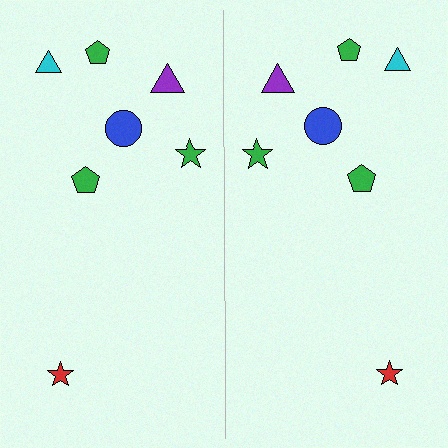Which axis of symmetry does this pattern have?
The pattern has a vertical axis of symmetry running through the center of the image.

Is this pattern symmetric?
Yes, this pattern has bilateral (reflection) symmetry.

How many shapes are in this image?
There are 14 shapes in this image.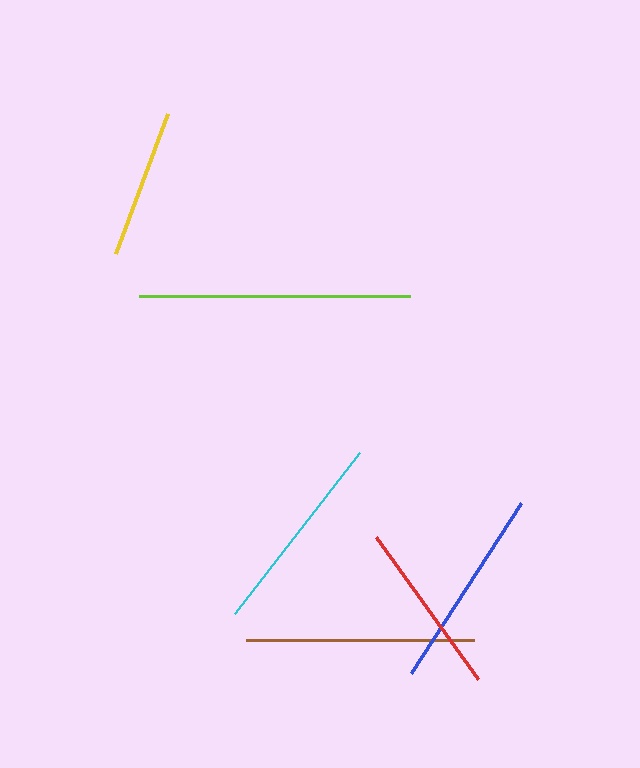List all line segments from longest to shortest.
From longest to shortest: lime, brown, cyan, blue, red, yellow.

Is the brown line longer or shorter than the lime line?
The lime line is longer than the brown line.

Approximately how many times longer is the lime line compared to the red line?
The lime line is approximately 1.5 times the length of the red line.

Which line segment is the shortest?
The yellow line is the shortest at approximately 150 pixels.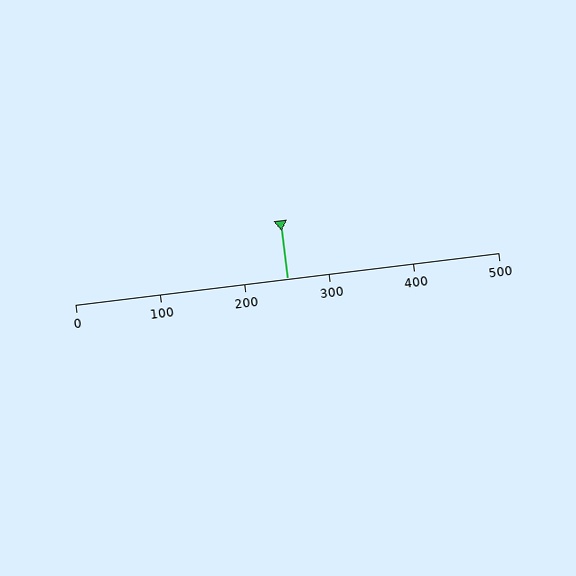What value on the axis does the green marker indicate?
The marker indicates approximately 250.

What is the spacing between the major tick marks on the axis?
The major ticks are spaced 100 apart.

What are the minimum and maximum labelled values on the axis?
The axis runs from 0 to 500.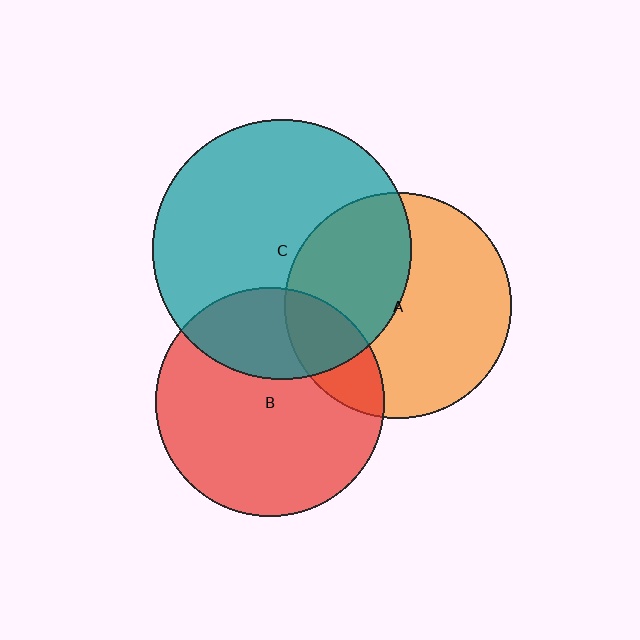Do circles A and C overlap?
Yes.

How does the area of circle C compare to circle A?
Approximately 1.3 times.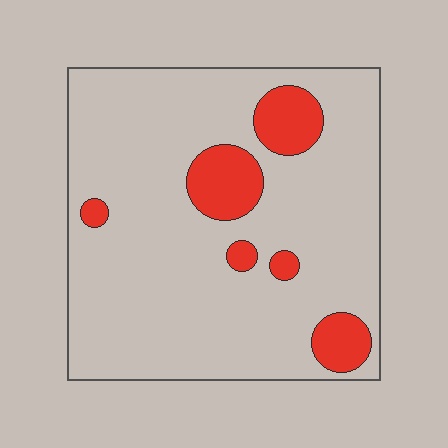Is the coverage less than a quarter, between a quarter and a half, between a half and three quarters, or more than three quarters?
Less than a quarter.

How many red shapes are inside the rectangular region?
6.